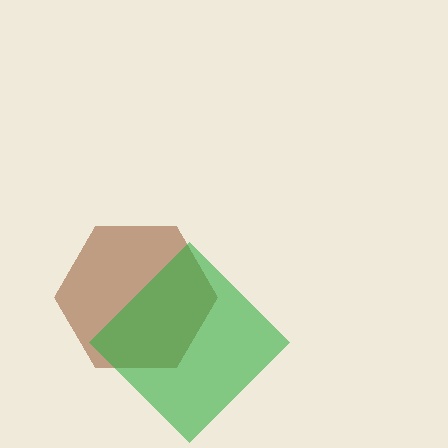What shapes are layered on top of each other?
The layered shapes are: a brown hexagon, a green diamond.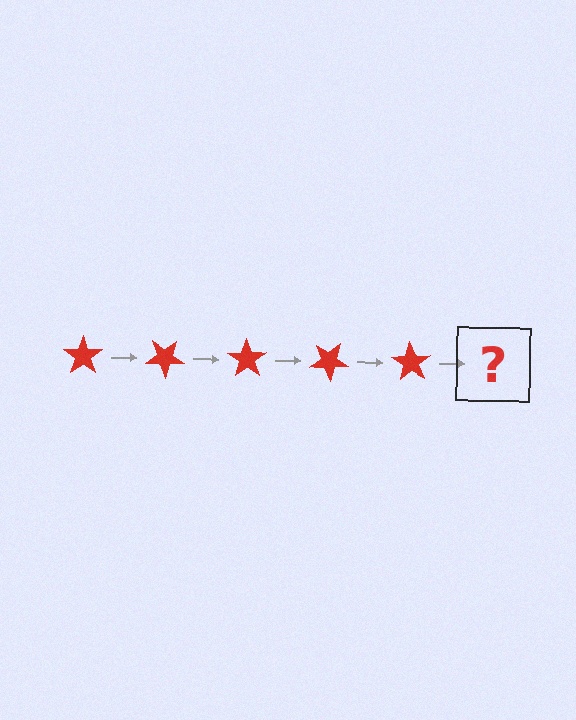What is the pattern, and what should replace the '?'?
The pattern is that the star rotates 35 degrees each step. The '?' should be a red star rotated 175 degrees.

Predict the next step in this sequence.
The next step is a red star rotated 175 degrees.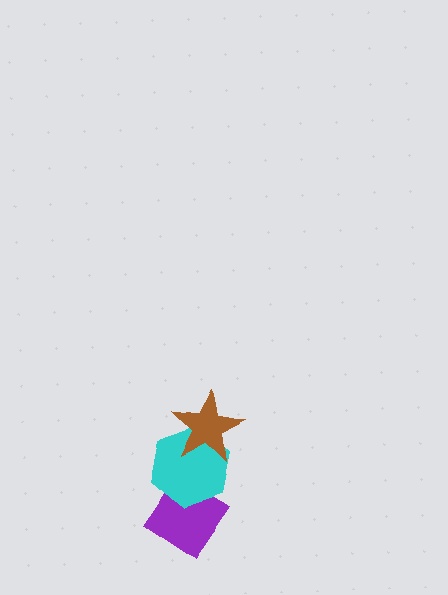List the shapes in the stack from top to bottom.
From top to bottom: the brown star, the cyan hexagon, the purple diamond.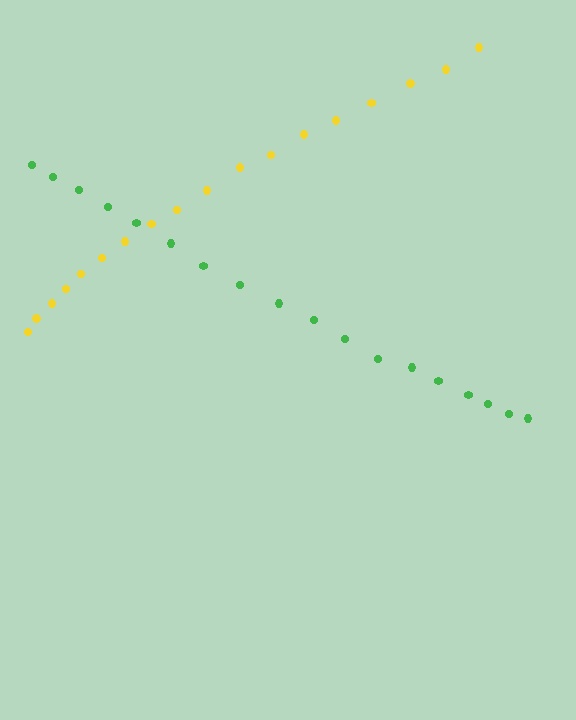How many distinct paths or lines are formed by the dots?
There are 2 distinct paths.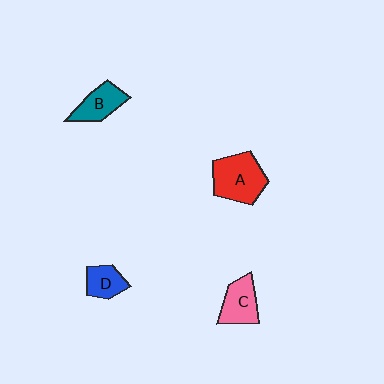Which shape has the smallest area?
Shape D (blue).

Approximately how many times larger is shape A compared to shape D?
Approximately 2.0 times.